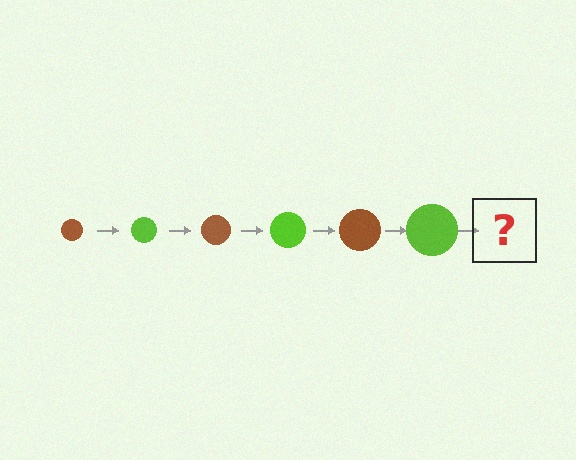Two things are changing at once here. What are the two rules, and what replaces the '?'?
The two rules are that the circle grows larger each step and the color cycles through brown and lime. The '?' should be a brown circle, larger than the previous one.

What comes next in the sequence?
The next element should be a brown circle, larger than the previous one.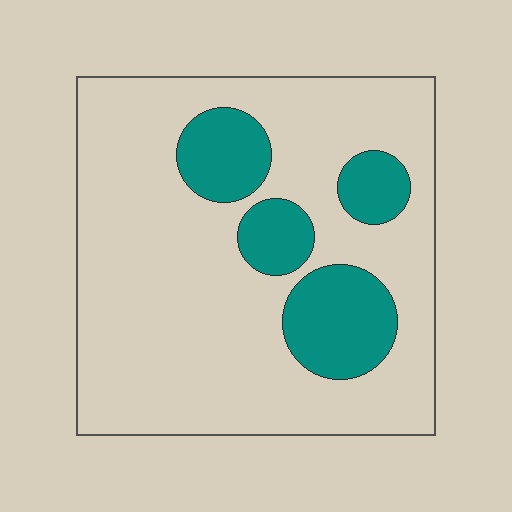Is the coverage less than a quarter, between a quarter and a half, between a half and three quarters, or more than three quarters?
Less than a quarter.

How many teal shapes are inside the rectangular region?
4.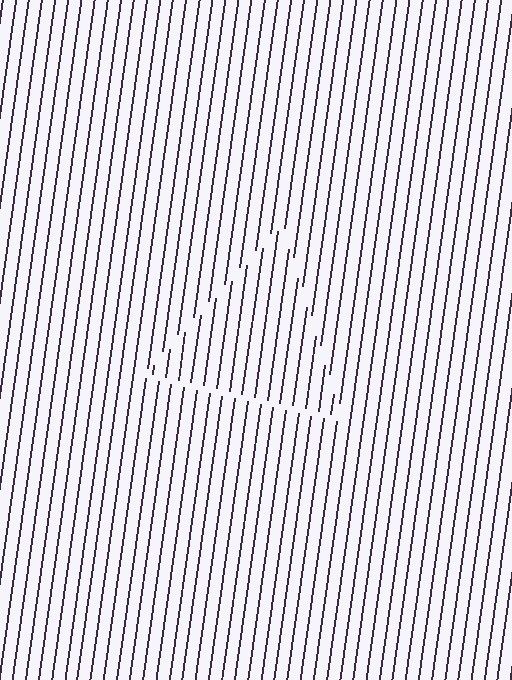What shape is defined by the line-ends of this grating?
An illusory triangle. The interior of the shape contains the same grating, shifted by half a period — the contour is defined by the phase discontinuity where line-ends from the inner and outer gratings abut.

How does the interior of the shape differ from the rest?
The interior of the shape contains the same grating, shifted by half a period — the contour is defined by the phase discontinuity where line-ends from the inner and outer gratings abut.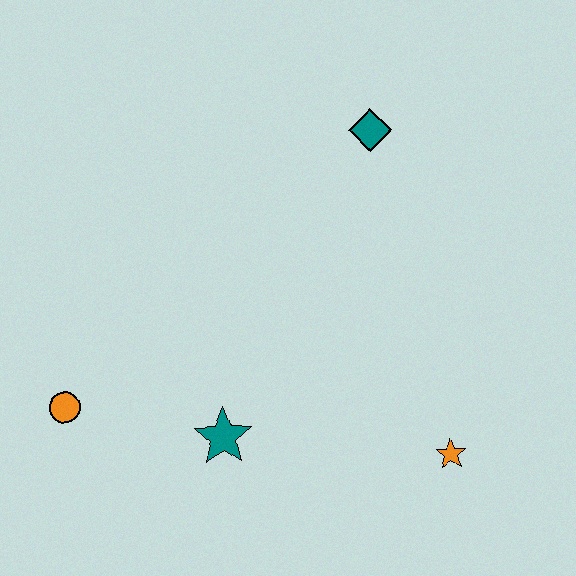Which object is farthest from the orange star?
The orange circle is farthest from the orange star.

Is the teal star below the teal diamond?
Yes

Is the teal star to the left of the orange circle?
No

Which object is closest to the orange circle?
The teal star is closest to the orange circle.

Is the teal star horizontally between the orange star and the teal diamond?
No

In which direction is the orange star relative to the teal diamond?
The orange star is below the teal diamond.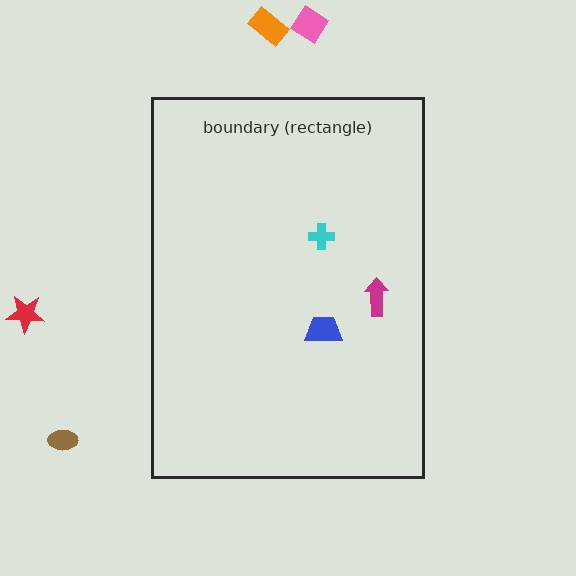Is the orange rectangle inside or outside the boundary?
Outside.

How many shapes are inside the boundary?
3 inside, 4 outside.